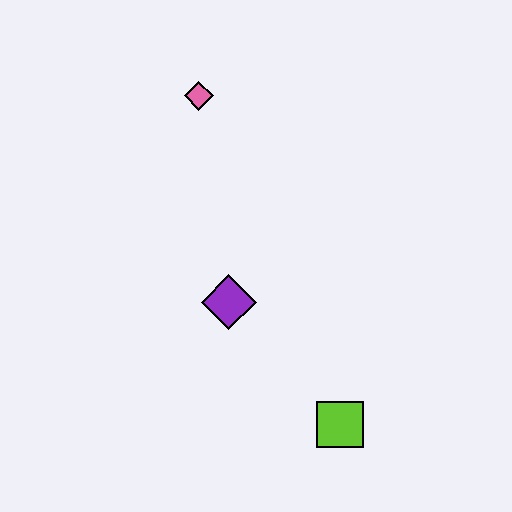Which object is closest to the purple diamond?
The lime square is closest to the purple diamond.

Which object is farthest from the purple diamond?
The pink diamond is farthest from the purple diamond.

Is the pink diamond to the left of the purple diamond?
Yes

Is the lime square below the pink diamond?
Yes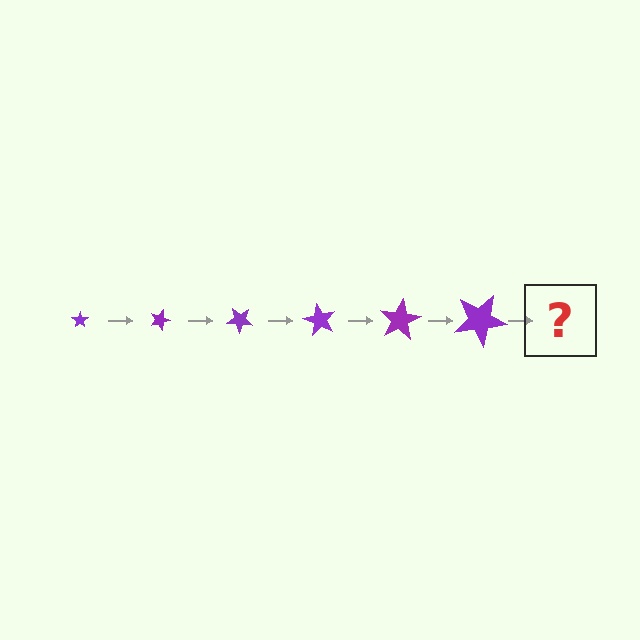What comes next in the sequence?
The next element should be a star, larger than the previous one and rotated 120 degrees from the start.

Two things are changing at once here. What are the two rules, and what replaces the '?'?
The two rules are that the star grows larger each step and it rotates 20 degrees each step. The '?' should be a star, larger than the previous one and rotated 120 degrees from the start.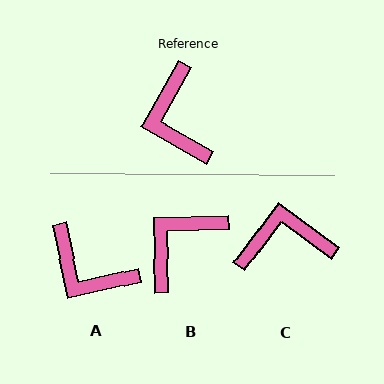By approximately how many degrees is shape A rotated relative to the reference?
Approximately 43 degrees counter-clockwise.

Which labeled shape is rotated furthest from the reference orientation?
C, about 97 degrees away.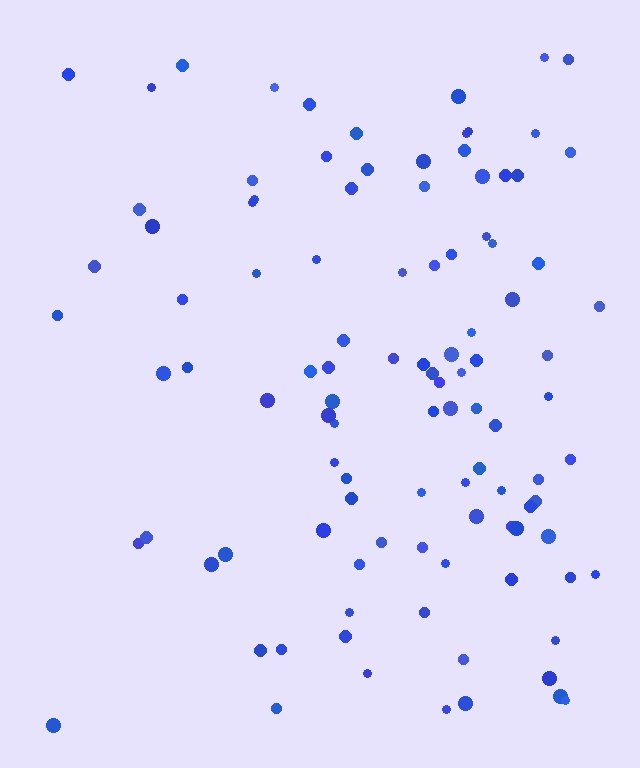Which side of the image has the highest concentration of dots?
The right.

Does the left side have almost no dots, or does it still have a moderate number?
Still a moderate number, just noticeably fewer than the right.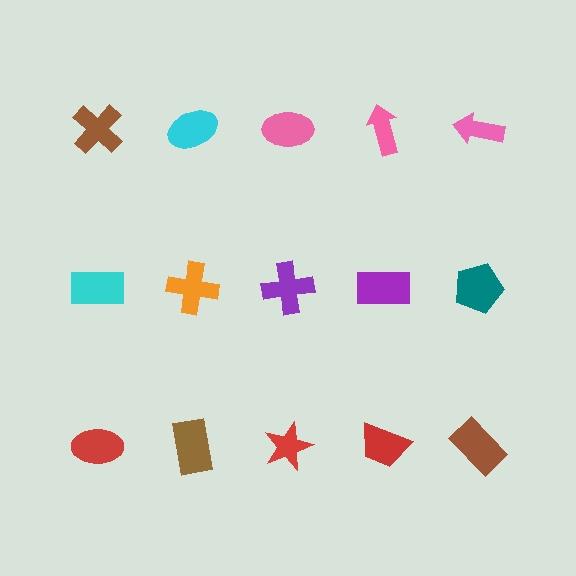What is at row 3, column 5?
A brown rectangle.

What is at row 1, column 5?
A pink arrow.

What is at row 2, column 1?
A cyan rectangle.